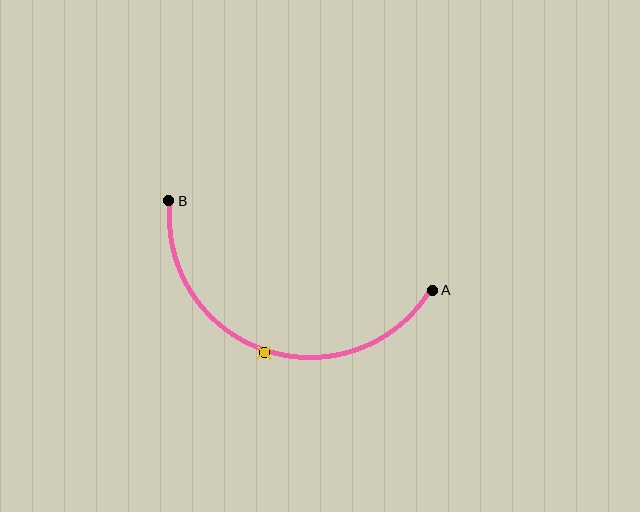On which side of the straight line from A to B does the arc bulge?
The arc bulges below the straight line connecting A and B.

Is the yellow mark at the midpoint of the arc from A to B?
Yes. The yellow mark lies on the arc at equal arc-length from both A and B — it is the arc midpoint.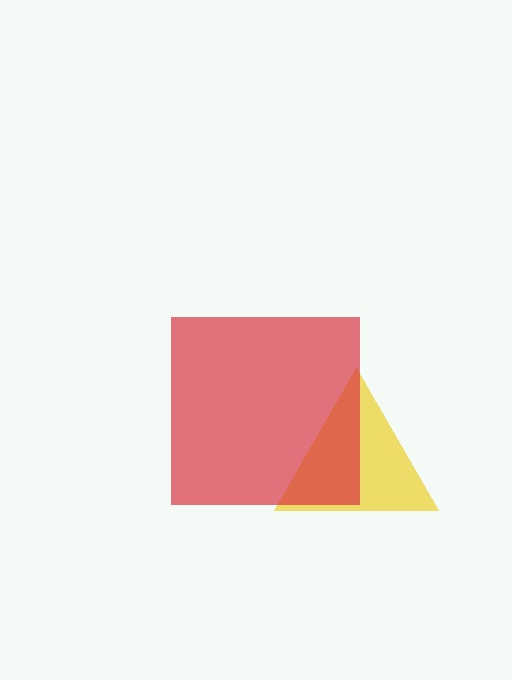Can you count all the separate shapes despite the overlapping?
Yes, there are 2 separate shapes.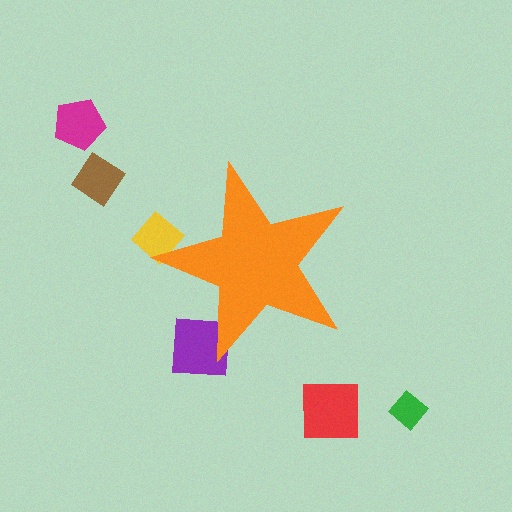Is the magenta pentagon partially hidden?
No, the magenta pentagon is fully visible.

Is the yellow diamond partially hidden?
Yes, the yellow diamond is partially hidden behind the orange star.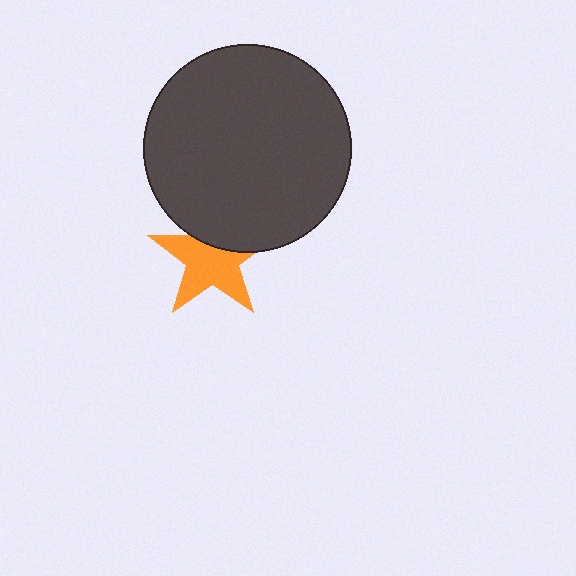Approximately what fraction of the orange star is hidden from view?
Roughly 33% of the orange star is hidden behind the dark gray circle.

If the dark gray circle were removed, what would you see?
You would see the complete orange star.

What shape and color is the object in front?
The object in front is a dark gray circle.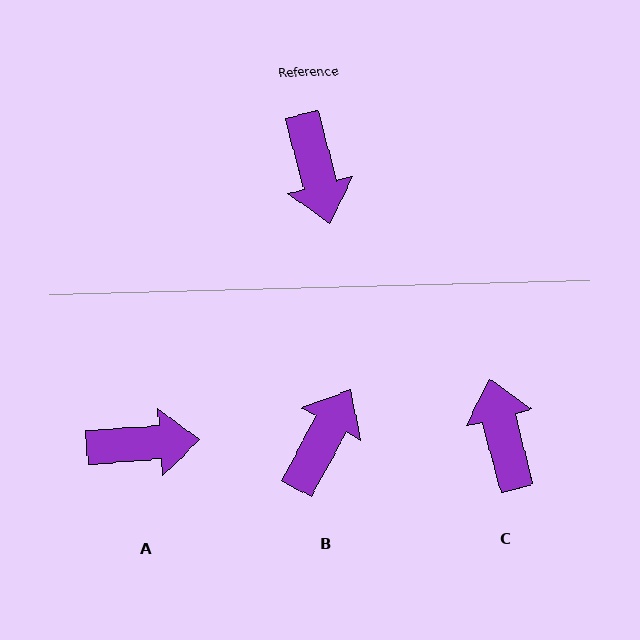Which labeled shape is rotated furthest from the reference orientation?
C, about 180 degrees away.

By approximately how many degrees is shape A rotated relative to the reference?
Approximately 80 degrees counter-clockwise.